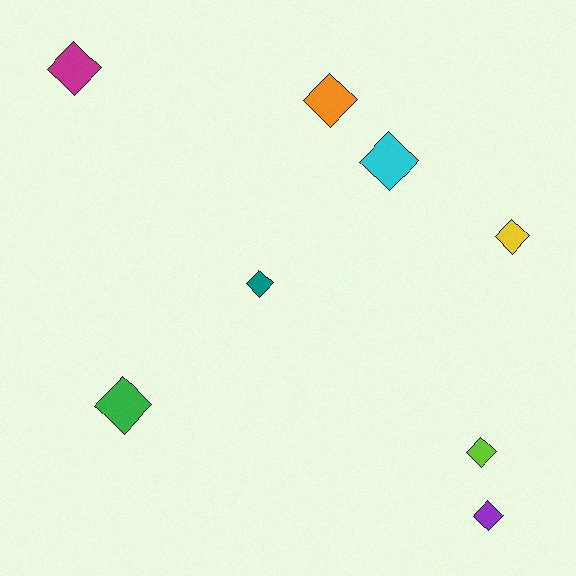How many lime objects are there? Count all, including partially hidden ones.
There is 1 lime object.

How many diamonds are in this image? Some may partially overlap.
There are 8 diamonds.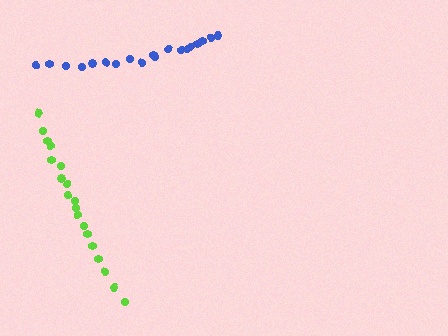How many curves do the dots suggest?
There are 2 distinct paths.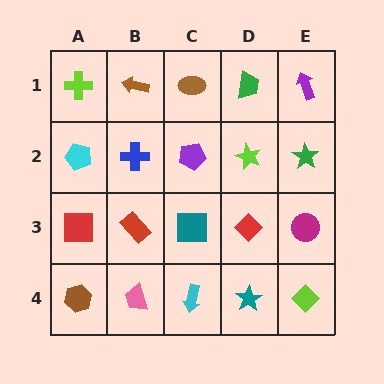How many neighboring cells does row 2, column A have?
3.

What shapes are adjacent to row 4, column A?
A red square (row 3, column A), a pink trapezoid (row 4, column B).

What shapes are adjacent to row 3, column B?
A blue cross (row 2, column B), a pink trapezoid (row 4, column B), a red square (row 3, column A), a teal square (row 3, column C).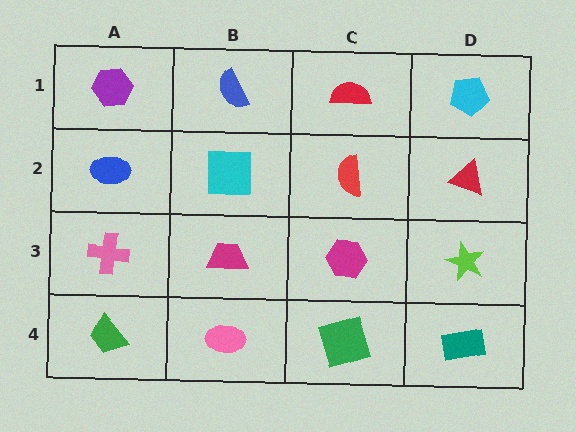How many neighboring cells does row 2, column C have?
4.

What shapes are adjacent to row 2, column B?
A blue semicircle (row 1, column B), a magenta trapezoid (row 3, column B), a blue ellipse (row 2, column A), a red semicircle (row 2, column C).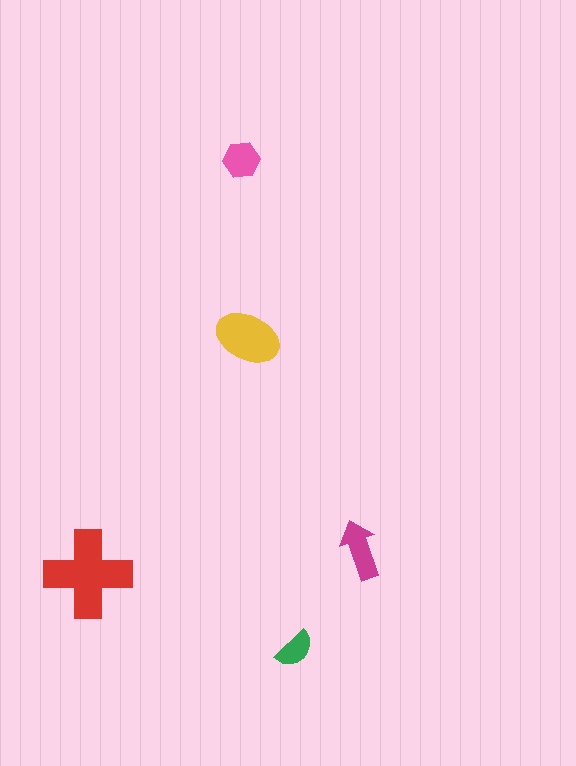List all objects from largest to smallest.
The red cross, the yellow ellipse, the magenta arrow, the pink hexagon, the green semicircle.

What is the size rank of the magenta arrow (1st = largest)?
3rd.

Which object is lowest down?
The green semicircle is bottommost.